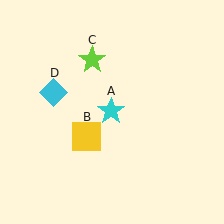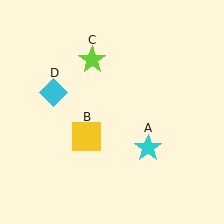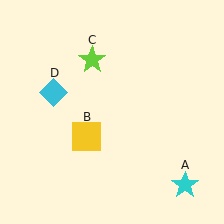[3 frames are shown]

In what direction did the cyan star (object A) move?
The cyan star (object A) moved down and to the right.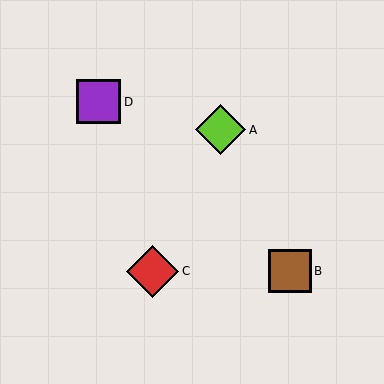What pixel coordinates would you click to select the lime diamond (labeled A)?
Click at (221, 130) to select the lime diamond A.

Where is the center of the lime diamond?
The center of the lime diamond is at (221, 130).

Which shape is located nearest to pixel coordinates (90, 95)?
The purple square (labeled D) at (99, 102) is nearest to that location.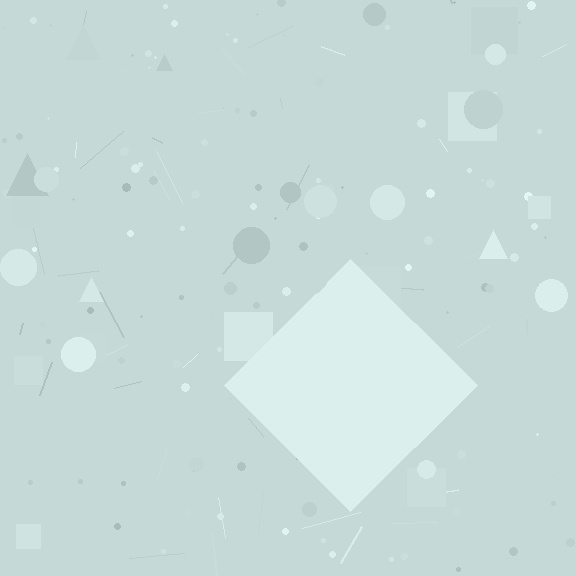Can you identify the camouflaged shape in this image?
The camouflaged shape is a diamond.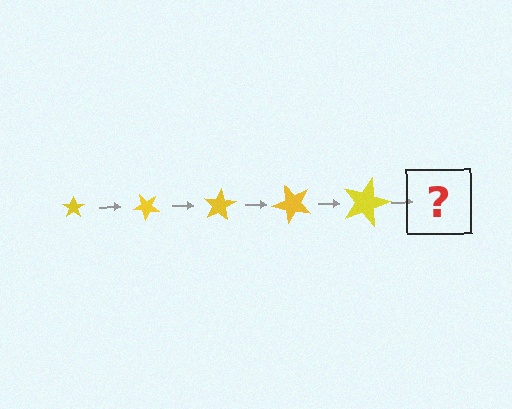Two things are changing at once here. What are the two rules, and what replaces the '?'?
The two rules are that the star grows larger each step and it rotates 40 degrees each step. The '?' should be a star, larger than the previous one and rotated 200 degrees from the start.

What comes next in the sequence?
The next element should be a star, larger than the previous one and rotated 200 degrees from the start.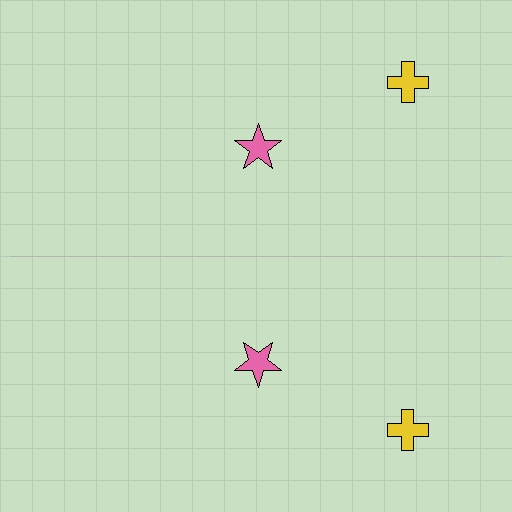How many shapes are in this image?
There are 4 shapes in this image.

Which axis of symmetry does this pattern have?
The pattern has a horizontal axis of symmetry running through the center of the image.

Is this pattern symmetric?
Yes, this pattern has bilateral (reflection) symmetry.